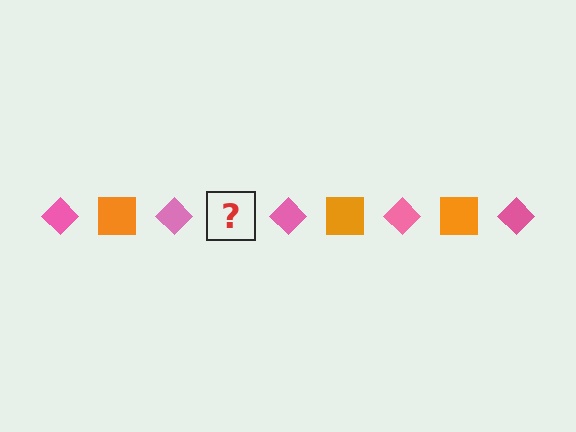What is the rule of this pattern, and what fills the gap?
The rule is that the pattern alternates between pink diamond and orange square. The gap should be filled with an orange square.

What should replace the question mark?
The question mark should be replaced with an orange square.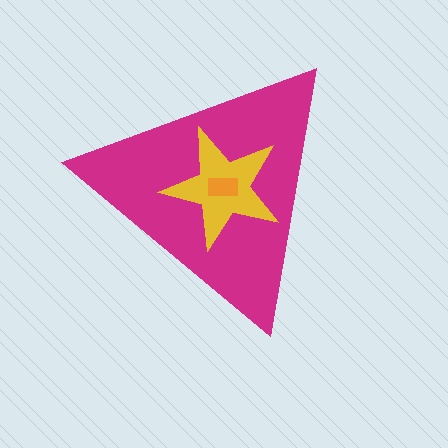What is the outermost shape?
The magenta triangle.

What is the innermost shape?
The orange rectangle.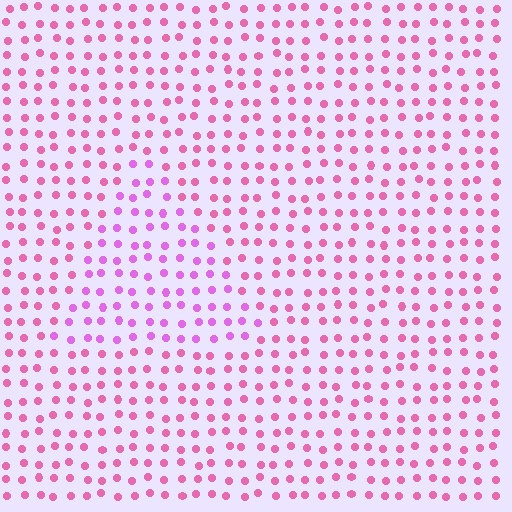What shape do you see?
I see a triangle.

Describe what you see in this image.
The image is filled with small pink elements in a uniform arrangement. A triangle-shaped region is visible where the elements are tinted to a slightly different hue, forming a subtle color boundary.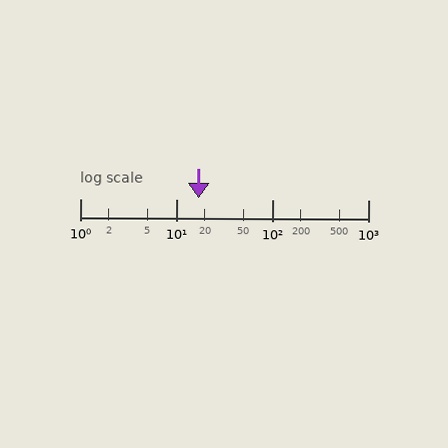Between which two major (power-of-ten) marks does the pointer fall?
The pointer is between 10 and 100.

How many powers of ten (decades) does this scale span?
The scale spans 3 decades, from 1 to 1000.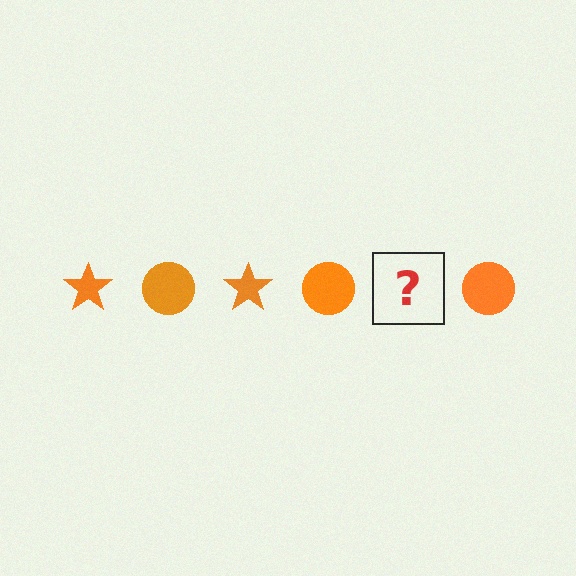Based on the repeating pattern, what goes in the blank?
The blank should be an orange star.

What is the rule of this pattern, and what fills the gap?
The rule is that the pattern cycles through star, circle shapes in orange. The gap should be filled with an orange star.